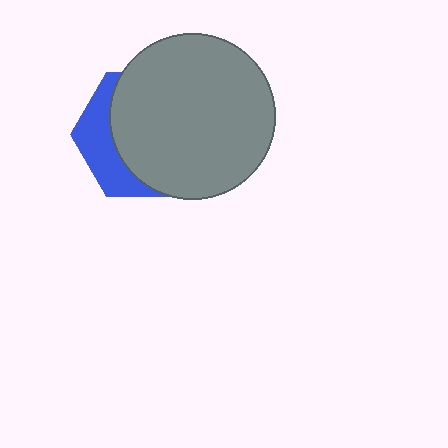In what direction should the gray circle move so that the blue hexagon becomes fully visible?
The gray circle should move right. That is the shortest direction to clear the overlap and leave the blue hexagon fully visible.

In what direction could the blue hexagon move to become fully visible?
The blue hexagon could move left. That would shift it out from behind the gray circle entirely.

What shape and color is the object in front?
The object in front is a gray circle.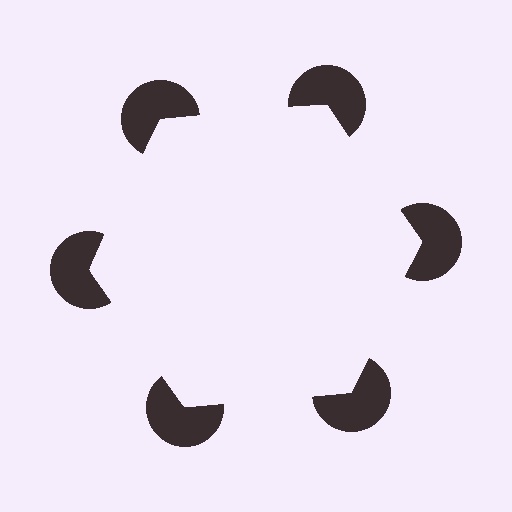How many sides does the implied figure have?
6 sides.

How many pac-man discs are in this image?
There are 6 — one at each vertex of the illusory hexagon.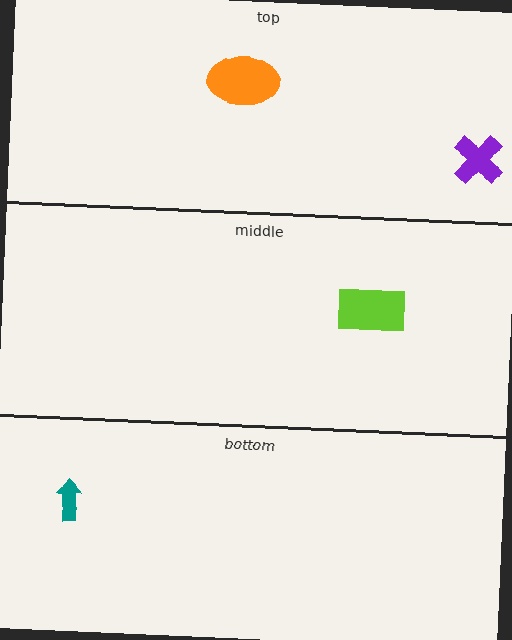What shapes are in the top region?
The orange ellipse, the purple cross.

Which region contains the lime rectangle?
The middle region.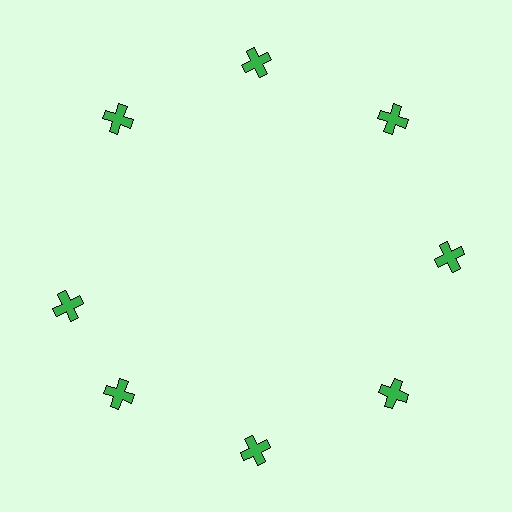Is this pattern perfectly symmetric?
No. The 8 green crosses are arranged in a ring, but one element near the 9 o'clock position is rotated out of alignment along the ring, breaking the 8-fold rotational symmetry.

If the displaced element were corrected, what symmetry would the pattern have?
It would have 8-fold rotational symmetry — the pattern would map onto itself every 45 degrees.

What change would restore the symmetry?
The symmetry would be restored by rotating it back into even spacing with its neighbors so that all 8 crosses sit at equal angles and equal distance from the center.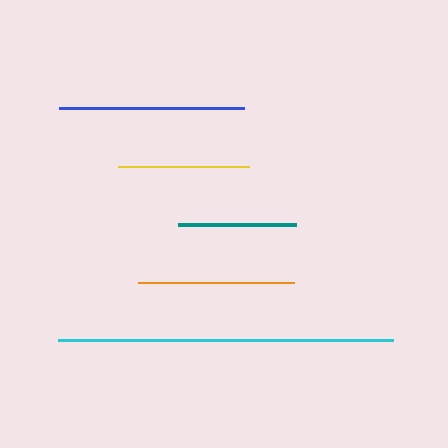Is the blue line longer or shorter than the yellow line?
The blue line is longer than the yellow line.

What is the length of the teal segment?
The teal segment is approximately 118 pixels long.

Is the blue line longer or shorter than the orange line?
The blue line is longer than the orange line.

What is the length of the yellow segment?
The yellow segment is approximately 131 pixels long.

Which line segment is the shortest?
The teal line is the shortest at approximately 118 pixels.